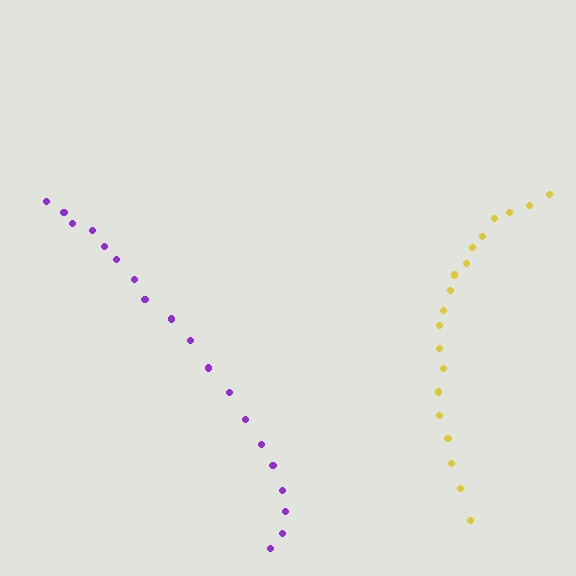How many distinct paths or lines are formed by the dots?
There are 2 distinct paths.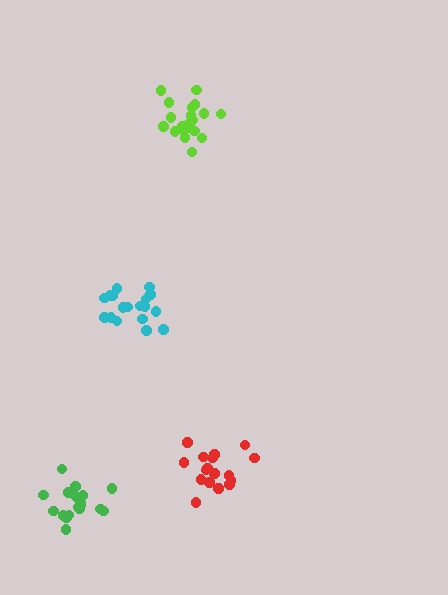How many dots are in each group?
Group 1: 19 dots, Group 2: 19 dots, Group 3: 20 dots, Group 4: 17 dots (75 total).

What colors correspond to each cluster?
The clusters are colored: cyan, green, lime, red.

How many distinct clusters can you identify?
There are 4 distinct clusters.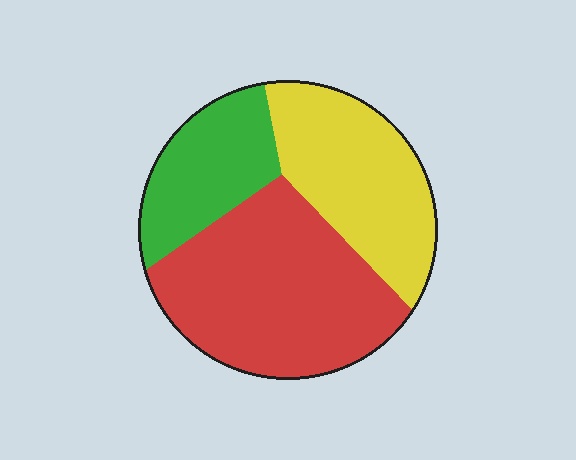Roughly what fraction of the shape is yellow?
Yellow covers about 30% of the shape.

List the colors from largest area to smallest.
From largest to smallest: red, yellow, green.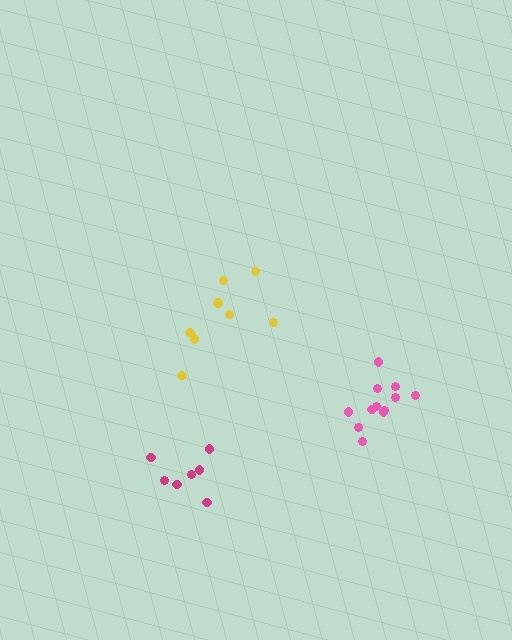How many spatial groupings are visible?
There are 3 spatial groupings.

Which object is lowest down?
The magenta cluster is bottommost.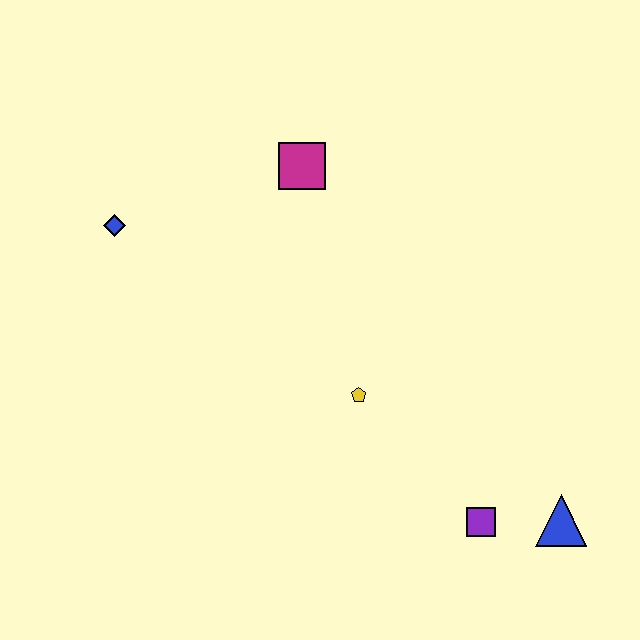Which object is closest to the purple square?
The blue triangle is closest to the purple square.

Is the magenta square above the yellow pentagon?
Yes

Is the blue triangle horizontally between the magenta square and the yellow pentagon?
No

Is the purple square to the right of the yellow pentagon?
Yes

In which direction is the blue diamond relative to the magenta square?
The blue diamond is to the left of the magenta square.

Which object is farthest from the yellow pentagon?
The blue diamond is farthest from the yellow pentagon.